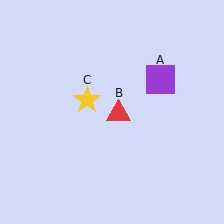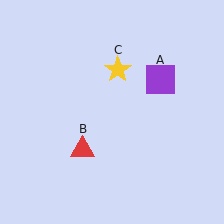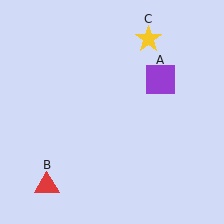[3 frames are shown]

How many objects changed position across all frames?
2 objects changed position: red triangle (object B), yellow star (object C).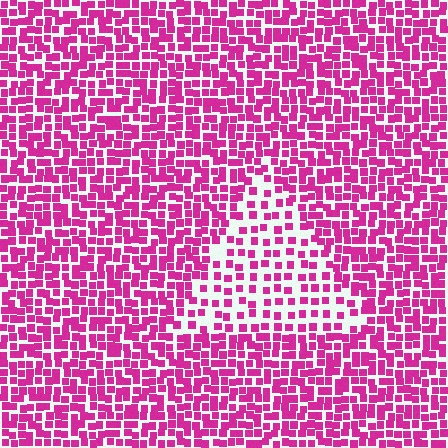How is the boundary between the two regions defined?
The boundary is defined by a change in element density (approximately 2.0x ratio). All elements are the same color, size, and shape.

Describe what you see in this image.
The image contains small magenta elements arranged at two different densities. A triangle-shaped region is visible where the elements are less densely packed than the surrounding area.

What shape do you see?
I see a triangle.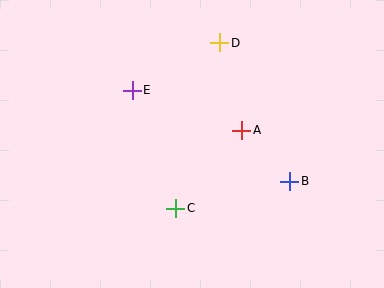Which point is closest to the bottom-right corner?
Point B is closest to the bottom-right corner.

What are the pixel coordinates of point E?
Point E is at (132, 90).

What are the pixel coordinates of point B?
Point B is at (290, 181).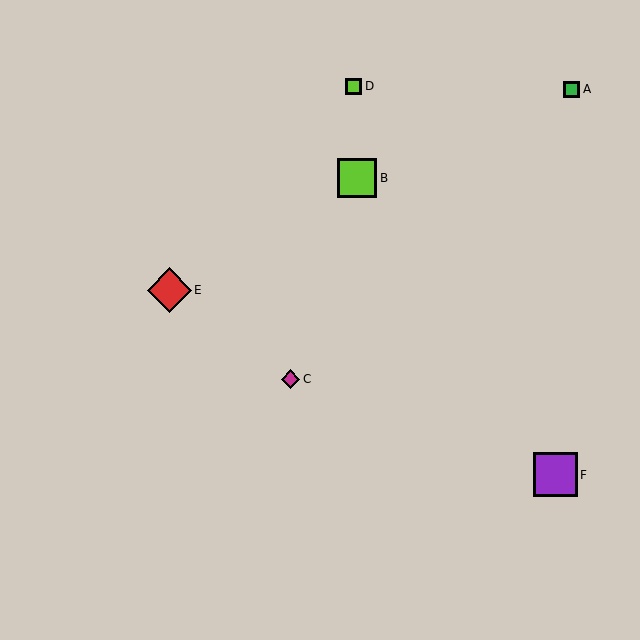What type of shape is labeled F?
Shape F is a purple square.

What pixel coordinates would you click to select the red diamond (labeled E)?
Click at (169, 290) to select the red diamond E.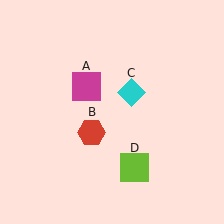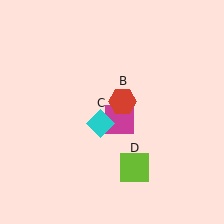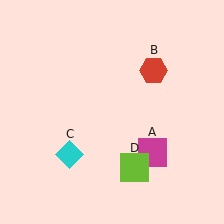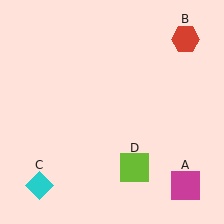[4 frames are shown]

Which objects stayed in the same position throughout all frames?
Lime square (object D) remained stationary.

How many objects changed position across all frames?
3 objects changed position: magenta square (object A), red hexagon (object B), cyan diamond (object C).